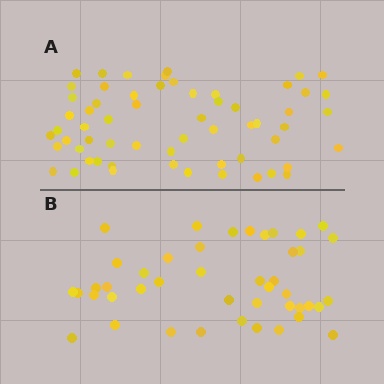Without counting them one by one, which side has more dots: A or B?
Region A (the top region) has more dots.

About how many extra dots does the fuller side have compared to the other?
Region A has approximately 15 more dots than region B.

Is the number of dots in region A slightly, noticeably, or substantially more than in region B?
Region A has noticeably more, but not dramatically so. The ratio is roughly 1.4 to 1.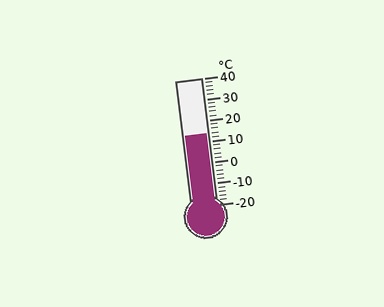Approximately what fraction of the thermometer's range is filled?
The thermometer is filled to approximately 55% of its range.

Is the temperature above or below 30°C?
The temperature is below 30°C.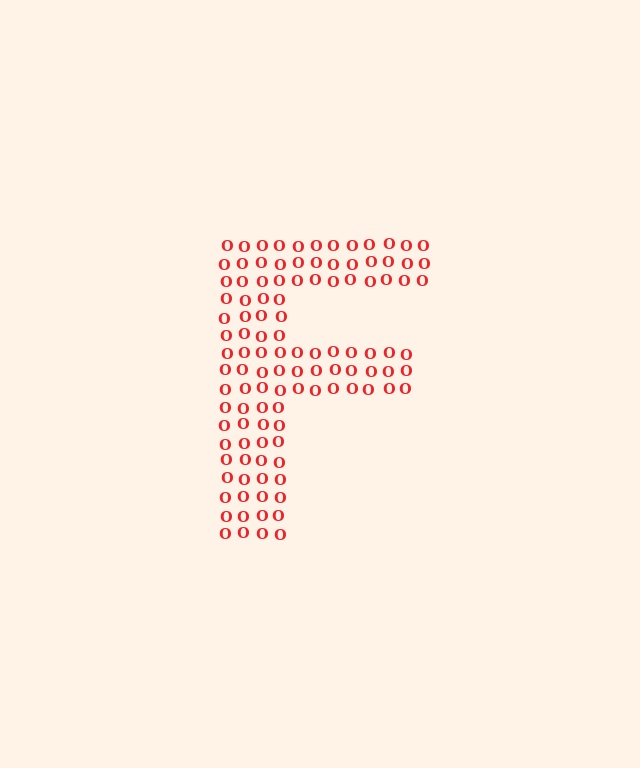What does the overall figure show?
The overall figure shows the letter F.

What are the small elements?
The small elements are letter O's.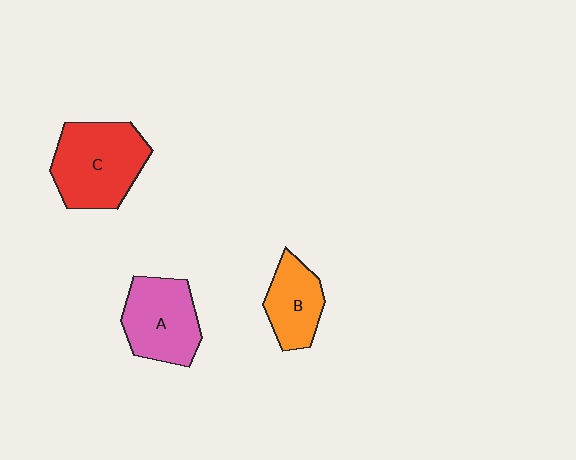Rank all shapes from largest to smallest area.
From largest to smallest: C (red), A (pink), B (orange).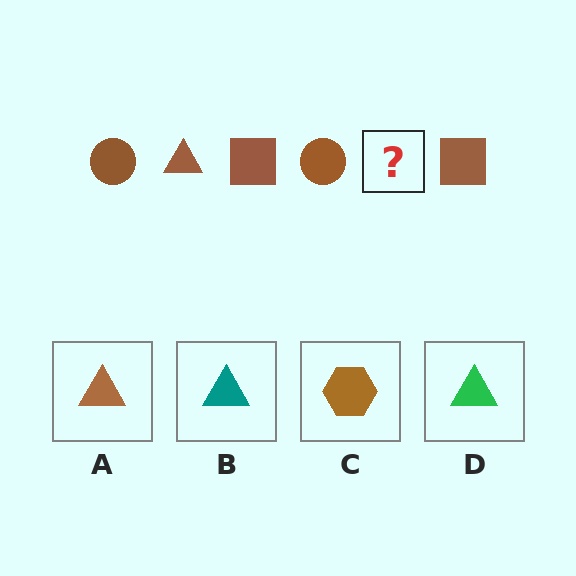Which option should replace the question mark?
Option A.